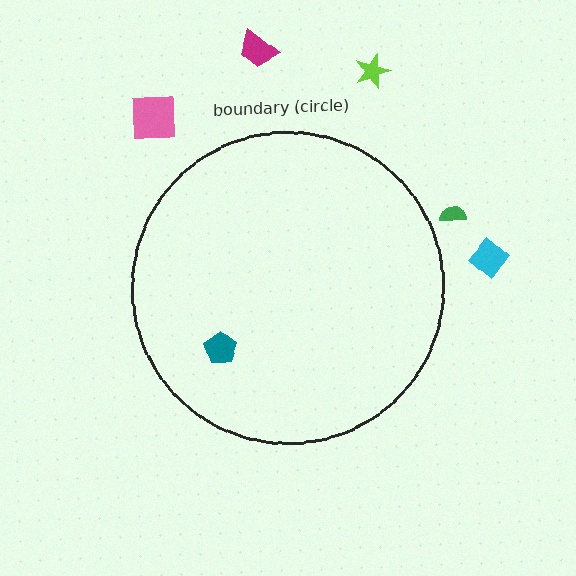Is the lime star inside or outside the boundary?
Outside.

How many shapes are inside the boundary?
1 inside, 5 outside.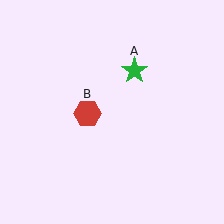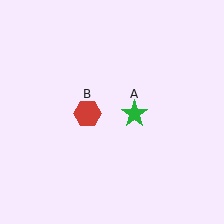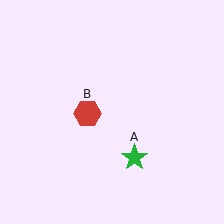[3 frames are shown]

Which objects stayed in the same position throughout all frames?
Red hexagon (object B) remained stationary.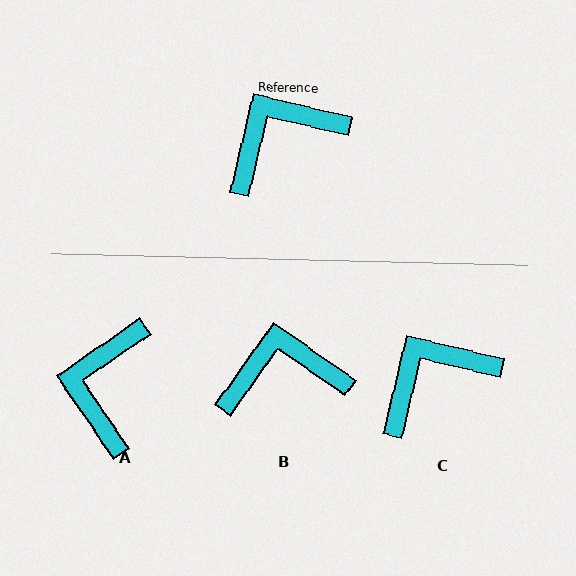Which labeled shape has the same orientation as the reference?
C.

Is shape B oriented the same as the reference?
No, it is off by about 22 degrees.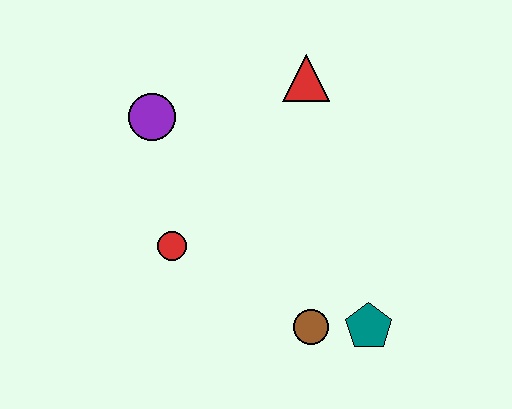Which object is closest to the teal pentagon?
The brown circle is closest to the teal pentagon.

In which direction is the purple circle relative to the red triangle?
The purple circle is to the left of the red triangle.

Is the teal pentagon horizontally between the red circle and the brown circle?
No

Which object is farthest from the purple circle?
The teal pentagon is farthest from the purple circle.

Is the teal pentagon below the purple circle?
Yes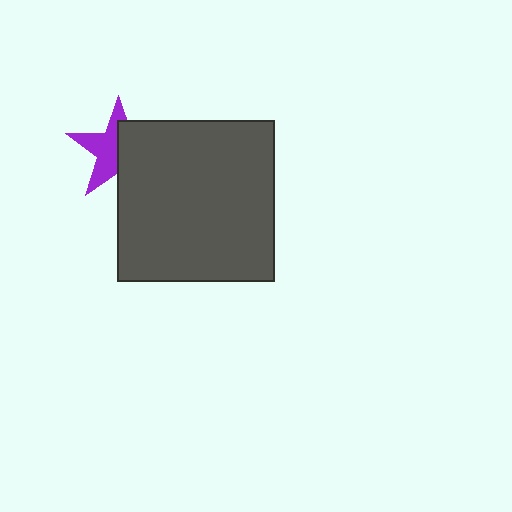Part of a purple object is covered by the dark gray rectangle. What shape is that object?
It is a star.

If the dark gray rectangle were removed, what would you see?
You would see the complete purple star.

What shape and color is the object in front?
The object in front is a dark gray rectangle.